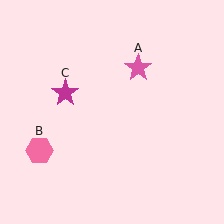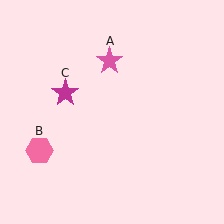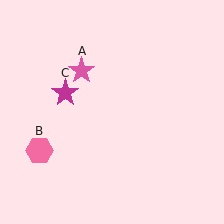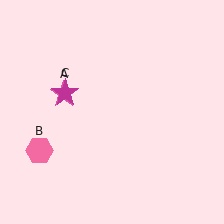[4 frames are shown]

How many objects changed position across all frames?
1 object changed position: pink star (object A).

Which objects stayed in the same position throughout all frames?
Pink hexagon (object B) and magenta star (object C) remained stationary.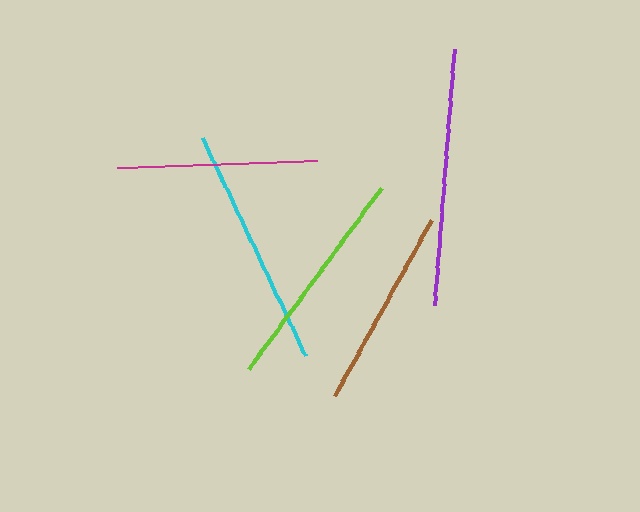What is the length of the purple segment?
The purple segment is approximately 257 pixels long.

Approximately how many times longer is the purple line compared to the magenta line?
The purple line is approximately 1.3 times the length of the magenta line.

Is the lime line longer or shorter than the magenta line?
The lime line is longer than the magenta line.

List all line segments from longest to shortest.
From longest to shortest: purple, cyan, lime, brown, magenta.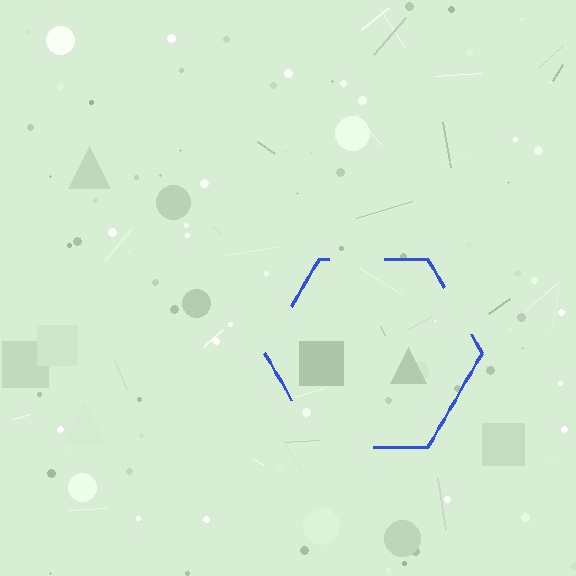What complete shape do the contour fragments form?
The contour fragments form a hexagon.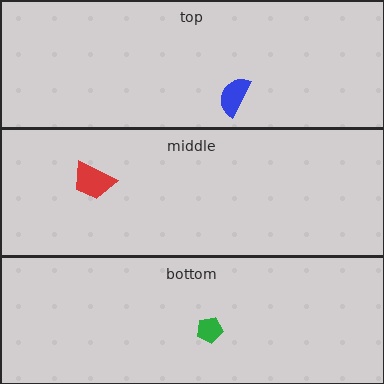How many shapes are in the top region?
1.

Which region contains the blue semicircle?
The top region.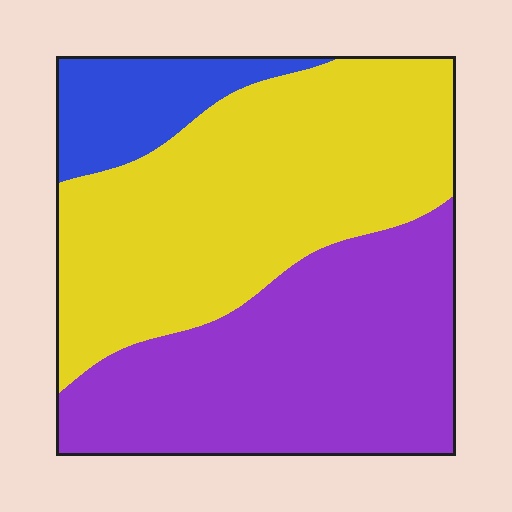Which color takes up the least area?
Blue, at roughly 10%.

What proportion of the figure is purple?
Purple takes up between a quarter and a half of the figure.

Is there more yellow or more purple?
Yellow.